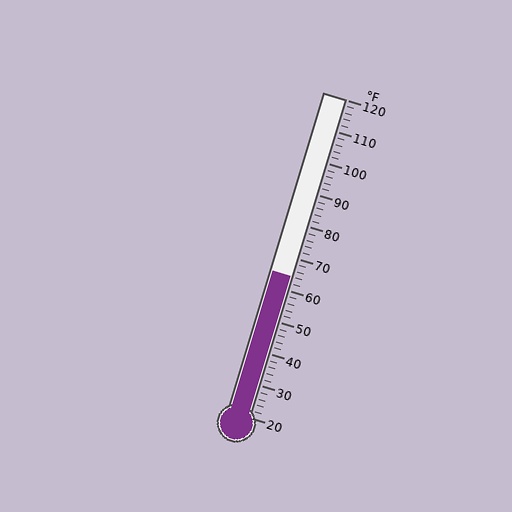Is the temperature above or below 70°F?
The temperature is below 70°F.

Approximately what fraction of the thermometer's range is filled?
The thermometer is filled to approximately 45% of its range.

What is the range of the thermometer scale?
The thermometer scale ranges from 20°F to 120°F.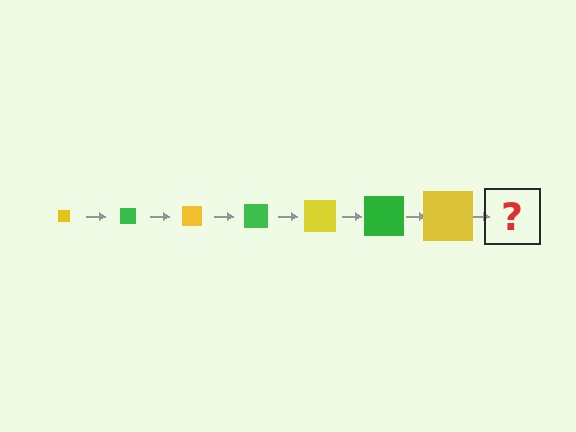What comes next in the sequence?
The next element should be a green square, larger than the previous one.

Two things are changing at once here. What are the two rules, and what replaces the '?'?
The two rules are that the square grows larger each step and the color cycles through yellow and green. The '?' should be a green square, larger than the previous one.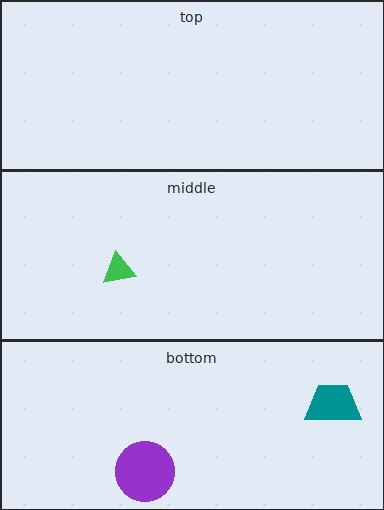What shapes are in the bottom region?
The purple circle, the teal trapezoid.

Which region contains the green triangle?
The middle region.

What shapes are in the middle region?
The green triangle.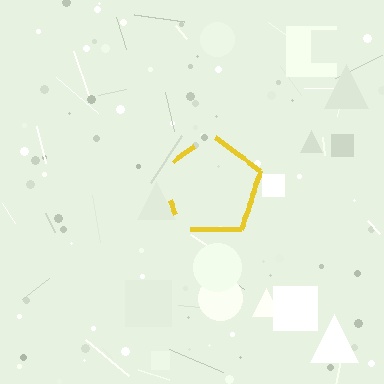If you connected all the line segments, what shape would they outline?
They would outline a pentagon.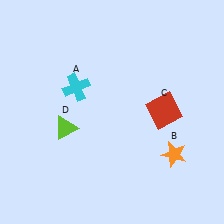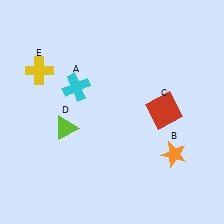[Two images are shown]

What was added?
A yellow cross (E) was added in Image 2.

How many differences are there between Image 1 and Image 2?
There is 1 difference between the two images.